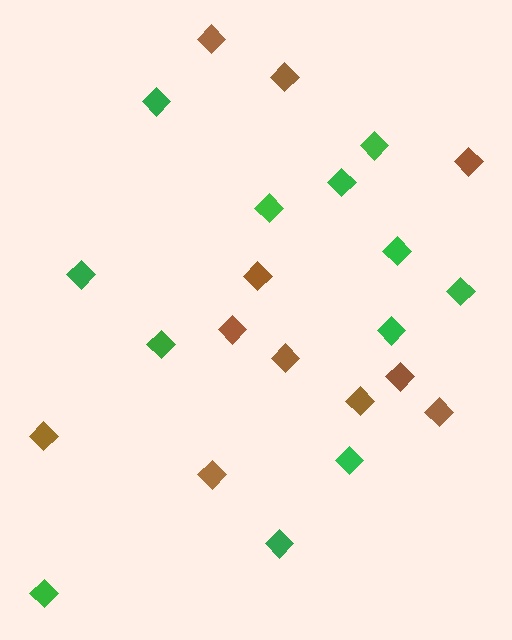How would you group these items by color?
There are 2 groups: one group of brown diamonds (11) and one group of green diamonds (12).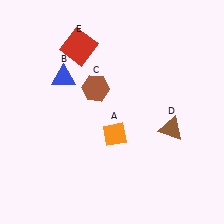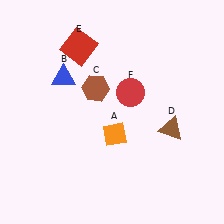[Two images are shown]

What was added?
A red circle (F) was added in Image 2.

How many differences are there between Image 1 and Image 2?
There is 1 difference between the two images.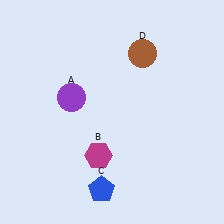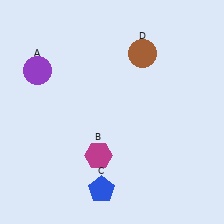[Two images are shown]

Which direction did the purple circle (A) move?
The purple circle (A) moved left.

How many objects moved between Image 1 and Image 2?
1 object moved between the two images.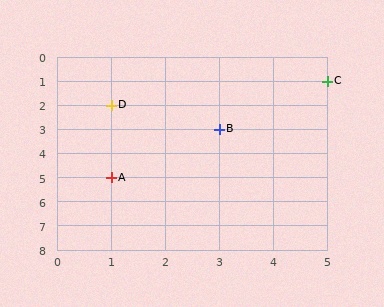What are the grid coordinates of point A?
Point A is at grid coordinates (1, 5).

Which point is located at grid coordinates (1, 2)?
Point D is at (1, 2).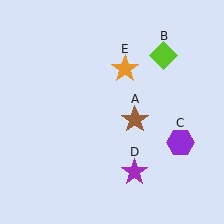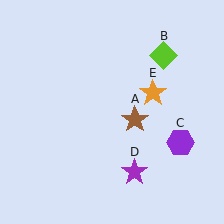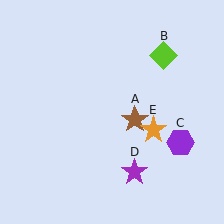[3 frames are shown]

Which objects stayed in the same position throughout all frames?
Brown star (object A) and lime diamond (object B) and purple hexagon (object C) and purple star (object D) remained stationary.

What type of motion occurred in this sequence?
The orange star (object E) rotated clockwise around the center of the scene.